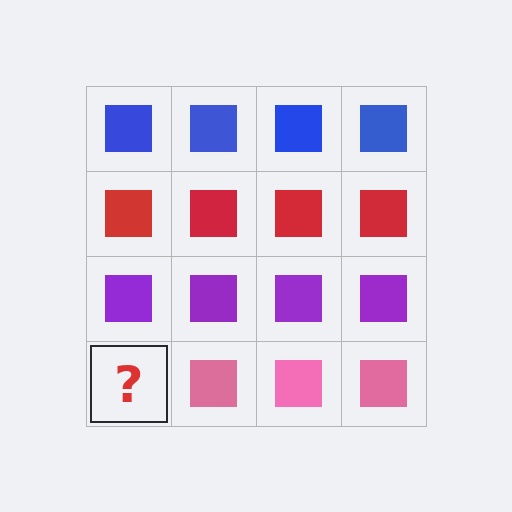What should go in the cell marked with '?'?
The missing cell should contain a pink square.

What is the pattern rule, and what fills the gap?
The rule is that each row has a consistent color. The gap should be filled with a pink square.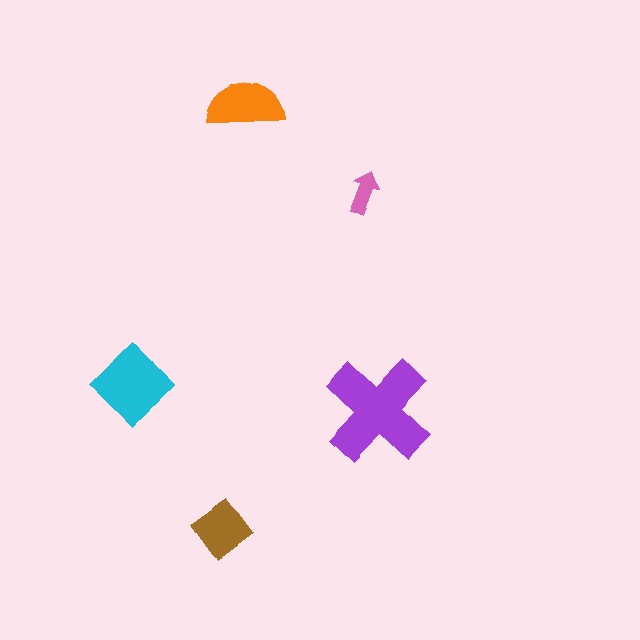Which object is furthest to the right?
The purple cross is rightmost.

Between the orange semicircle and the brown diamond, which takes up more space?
The orange semicircle.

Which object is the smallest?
The pink arrow.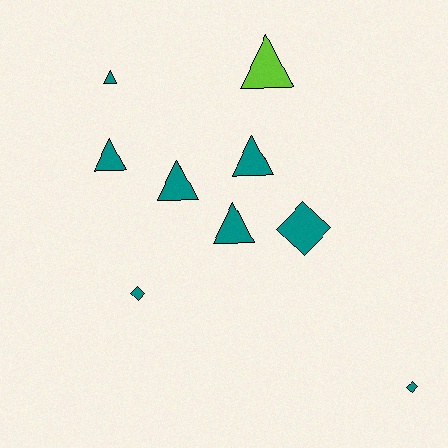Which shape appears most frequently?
Triangle, with 6 objects.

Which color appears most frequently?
Teal, with 8 objects.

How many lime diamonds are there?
There are no lime diamonds.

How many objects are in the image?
There are 9 objects.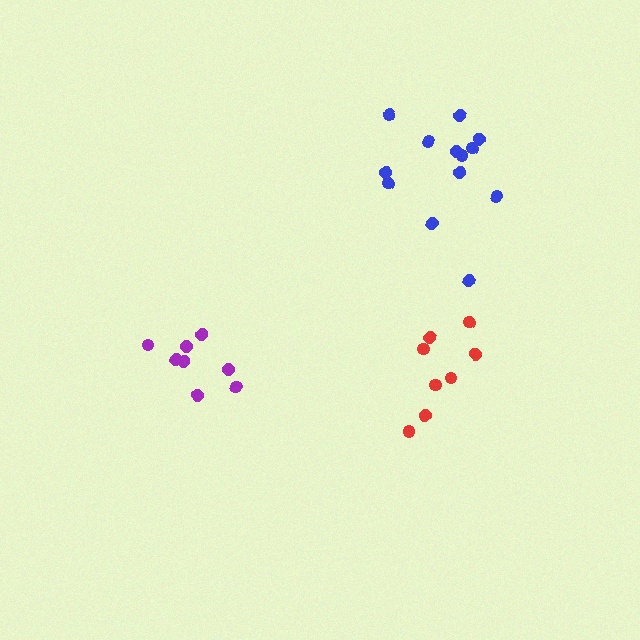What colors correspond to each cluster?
The clusters are colored: blue, purple, red.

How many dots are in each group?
Group 1: 13 dots, Group 2: 8 dots, Group 3: 8 dots (29 total).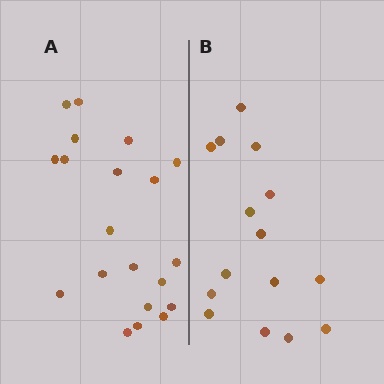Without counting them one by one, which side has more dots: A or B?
Region A (the left region) has more dots.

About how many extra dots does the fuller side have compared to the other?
Region A has about 5 more dots than region B.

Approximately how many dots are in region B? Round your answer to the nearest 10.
About 20 dots. (The exact count is 15, which rounds to 20.)